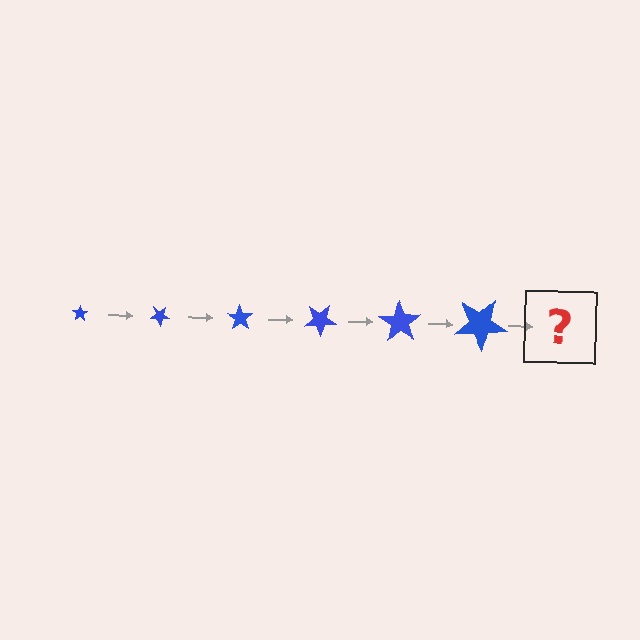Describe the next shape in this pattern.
It should be a star, larger than the previous one and rotated 210 degrees from the start.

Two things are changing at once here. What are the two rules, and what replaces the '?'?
The two rules are that the star grows larger each step and it rotates 35 degrees each step. The '?' should be a star, larger than the previous one and rotated 210 degrees from the start.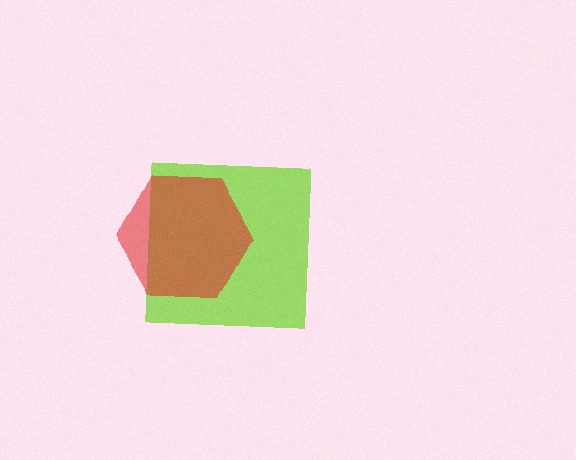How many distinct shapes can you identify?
There are 2 distinct shapes: a lime square, a red hexagon.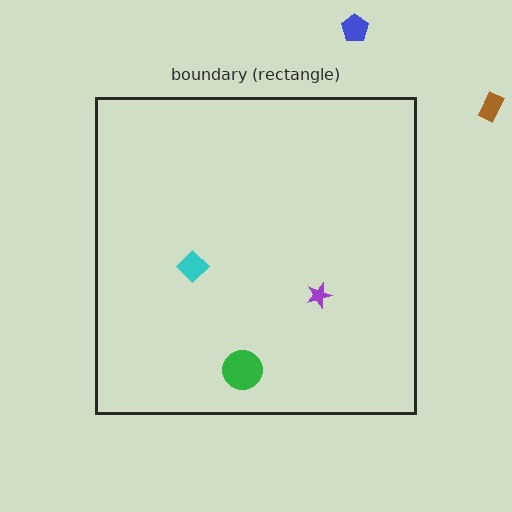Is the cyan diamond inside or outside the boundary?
Inside.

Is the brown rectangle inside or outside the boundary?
Outside.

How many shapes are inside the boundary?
3 inside, 2 outside.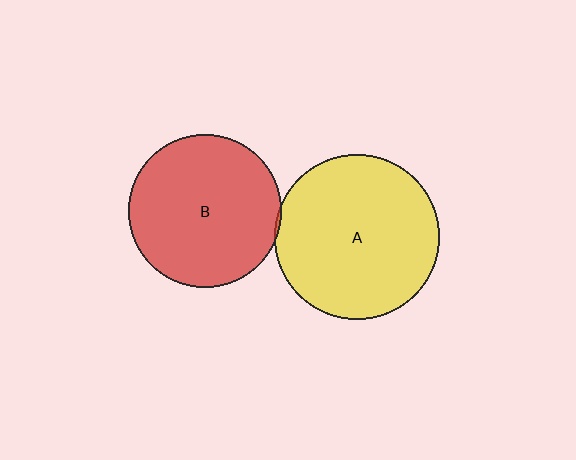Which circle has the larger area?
Circle A (yellow).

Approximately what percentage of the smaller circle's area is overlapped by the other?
Approximately 5%.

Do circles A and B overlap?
Yes.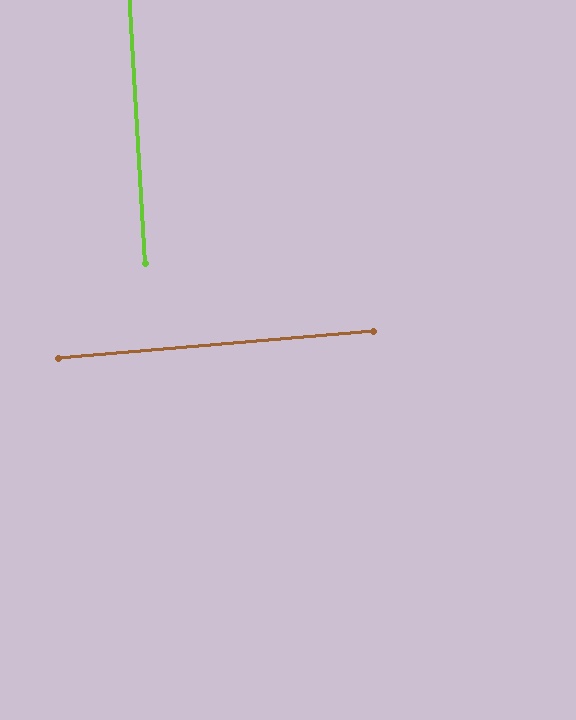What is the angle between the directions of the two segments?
Approximately 89 degrees.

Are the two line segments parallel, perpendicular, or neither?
Perpendicular — they meet at approximately 89°.